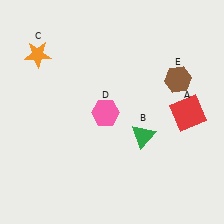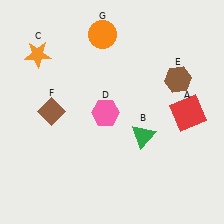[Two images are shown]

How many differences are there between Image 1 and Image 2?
There are 2 differences between the two images.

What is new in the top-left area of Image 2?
An orange circle (G) was added in the top-left area of Image 2.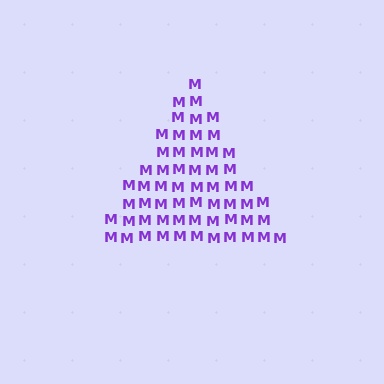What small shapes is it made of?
It is made of small letter M's.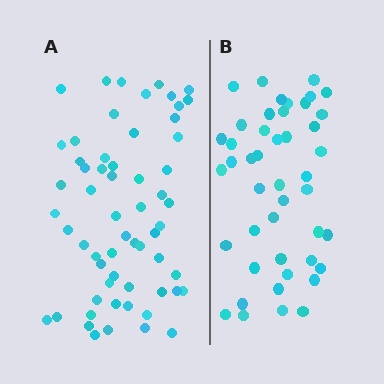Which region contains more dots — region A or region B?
Region A (the left region) has more dots.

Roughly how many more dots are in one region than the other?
Region A has approximately 15 more dots than region B.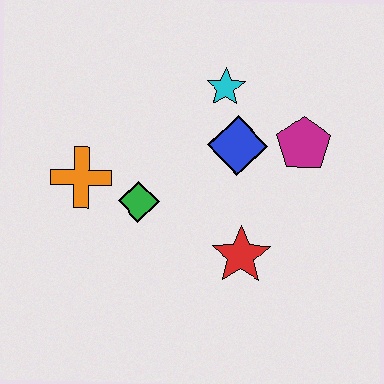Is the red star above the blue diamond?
No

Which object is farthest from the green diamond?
The magenta pentagon is farthest from the green diamond.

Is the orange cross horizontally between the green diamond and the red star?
No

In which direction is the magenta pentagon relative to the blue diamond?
The magenta pentagon is to the right of the blue diamond.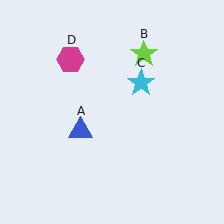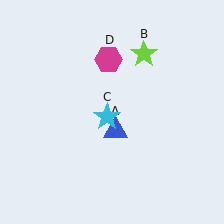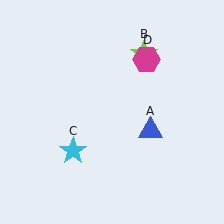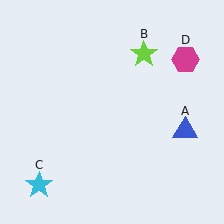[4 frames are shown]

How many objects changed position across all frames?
3 objects changed position: blue triangle (object A), cyan star (object C), magenta hexagon (object D).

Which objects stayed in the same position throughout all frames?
Lime star (object B) remained stationary.